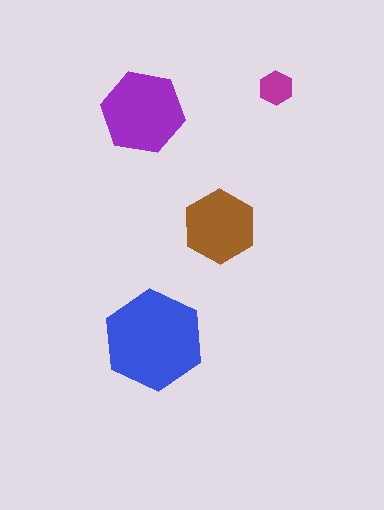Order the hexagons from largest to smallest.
the blue one, the purple one, the brown one, the magenta one.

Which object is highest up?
The magenta hexagon is topmost.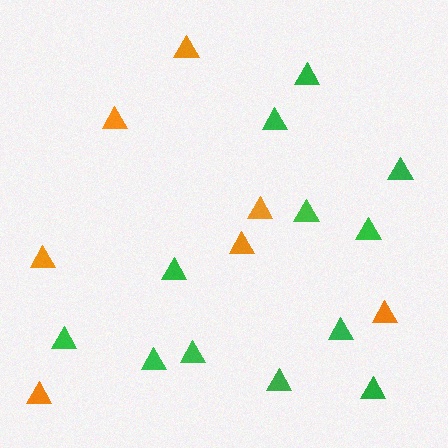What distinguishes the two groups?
There are 2 groups: one group of green triangles (12) and one group of orange triangles (7).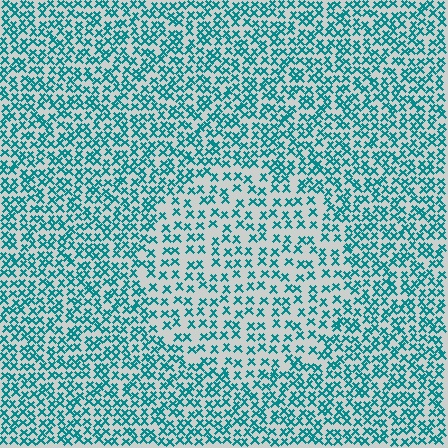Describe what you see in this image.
The image contains small teal elements arranged at two different densities. A circle-shaped region is visible where the elements are less densely packed than the surrounding area.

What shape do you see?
I see a circle.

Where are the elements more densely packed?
The elements are more densely packed outside the circle boundary.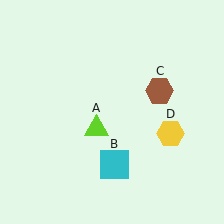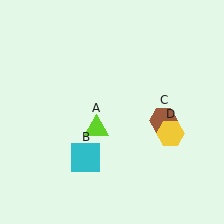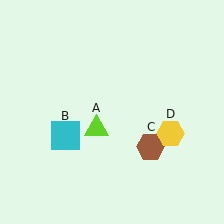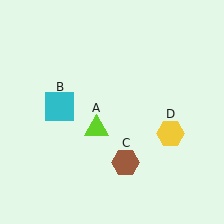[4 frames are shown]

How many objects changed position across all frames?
2 objects changed position: cyan square (object B), brown hexagon (object C).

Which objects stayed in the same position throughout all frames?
Lime triangle (object A) and yellow hexagon (object D) remained stationary.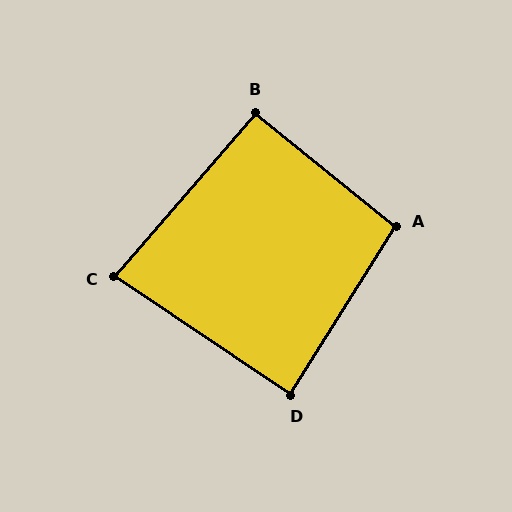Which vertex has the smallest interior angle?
C, at approximately 83 degrees.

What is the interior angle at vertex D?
Approximately 88 degrees (approximately right).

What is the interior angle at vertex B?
Approximately 92 degrees (approximately right).